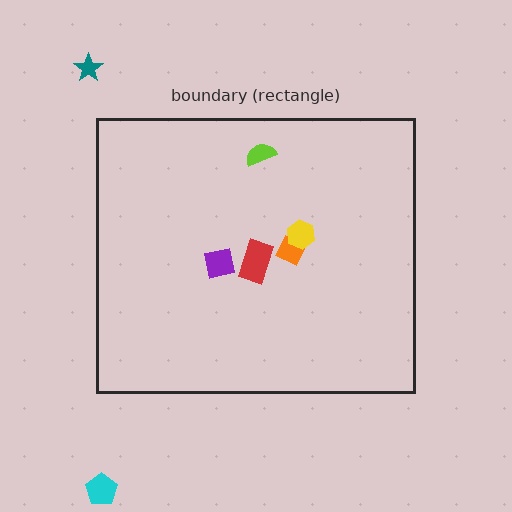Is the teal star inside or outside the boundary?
Outside.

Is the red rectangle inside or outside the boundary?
Inside.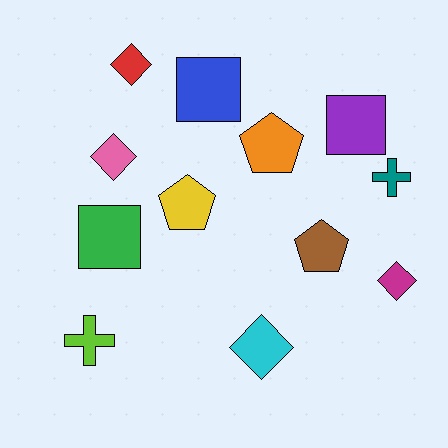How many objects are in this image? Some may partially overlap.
There are 12 objects.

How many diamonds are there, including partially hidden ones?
There are 4 diamonds.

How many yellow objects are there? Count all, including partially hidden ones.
There is 1 yellow object.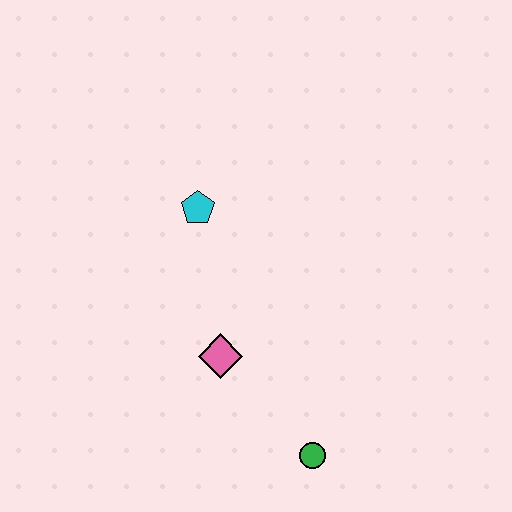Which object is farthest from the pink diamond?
The cyan pentagon is farthest from the pink diamond.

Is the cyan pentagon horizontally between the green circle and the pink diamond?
No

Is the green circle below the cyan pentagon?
Yes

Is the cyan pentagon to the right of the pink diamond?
No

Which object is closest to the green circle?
The pink diamond is closest to the green circle.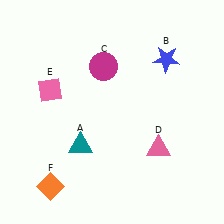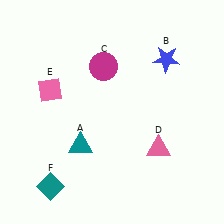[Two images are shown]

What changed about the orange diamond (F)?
In Image 1, F is orange. In Image 2, it changed to teal.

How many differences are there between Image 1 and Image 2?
There is 1 difference between the two images.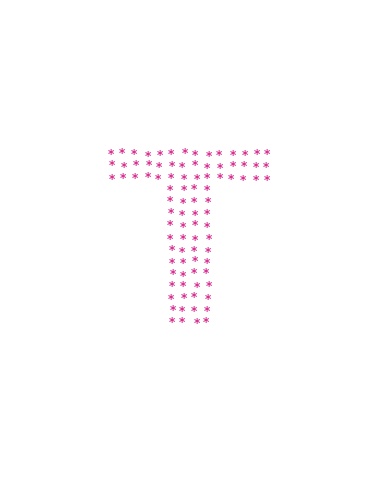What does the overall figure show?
The overall figure shows the letter T.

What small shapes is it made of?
It is made of small asterisks.